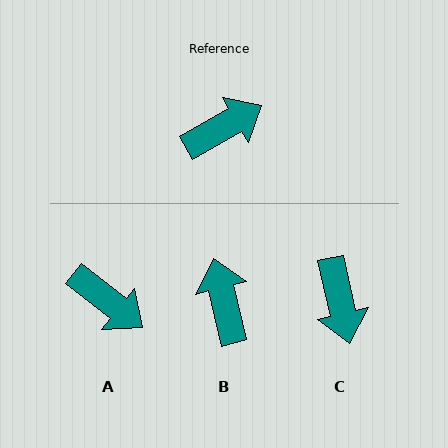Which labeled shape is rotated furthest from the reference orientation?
C, about 107 degrees away.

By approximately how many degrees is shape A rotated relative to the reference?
Approximately 68 degrees clockwise.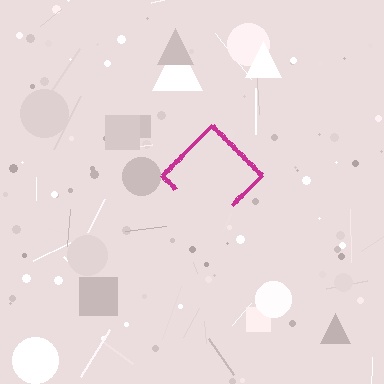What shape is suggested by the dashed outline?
The dashed outline suggests a diamond.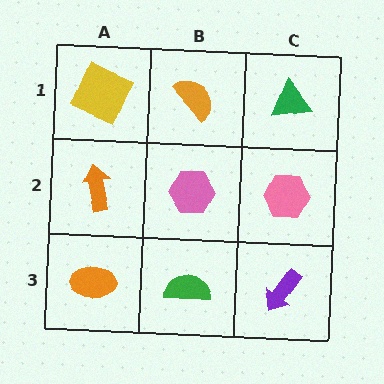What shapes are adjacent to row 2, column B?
An orange semicircle (row 1, column B), a green semicircle (row 3, column B), an orange arrow (row 2, column A), a pink hexagon (row 2, column C).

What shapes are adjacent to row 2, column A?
A yellow square (row 1, column A), an orange ellipse (row 3, column A), a pink hexagon (row 2, column B).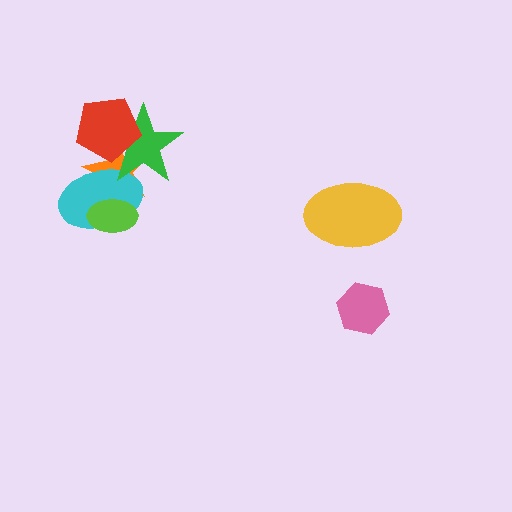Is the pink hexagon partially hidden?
No, no other shape covers it.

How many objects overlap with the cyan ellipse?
3 objects overlap with the cyan ellipse.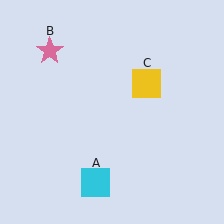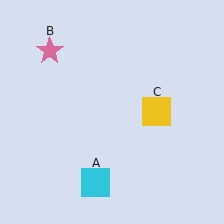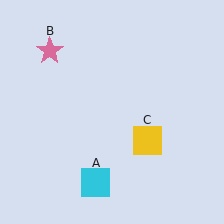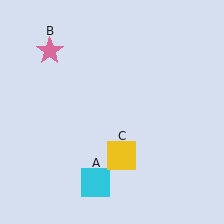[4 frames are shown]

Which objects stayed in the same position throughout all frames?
Cyan square (object A) and pink star (object B) remained stationary.